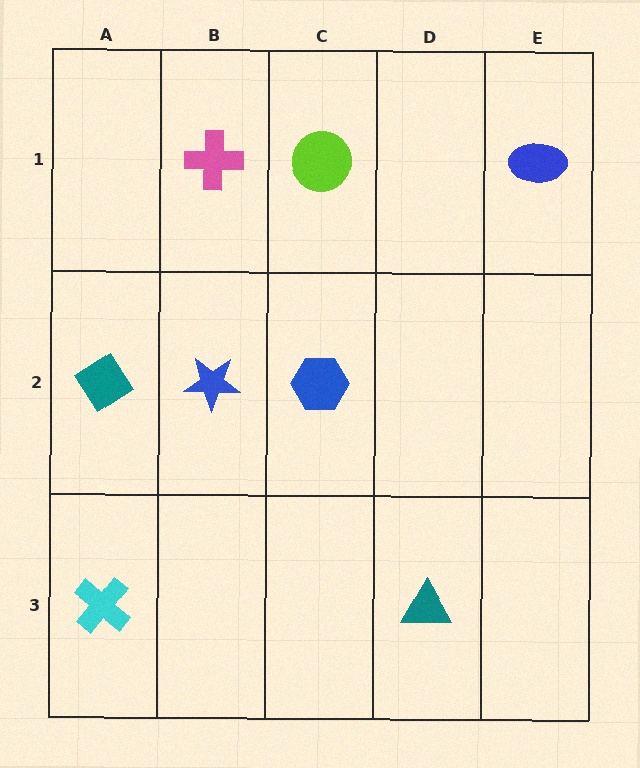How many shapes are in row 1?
3 shapes.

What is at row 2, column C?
A blue hexagon.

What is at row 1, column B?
A pink cross.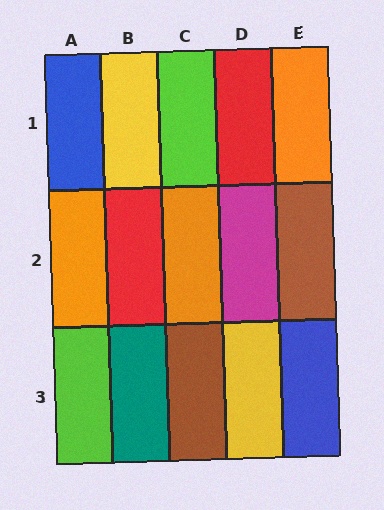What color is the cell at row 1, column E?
Orange.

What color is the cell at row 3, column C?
Brown.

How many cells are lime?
2 cells are lime.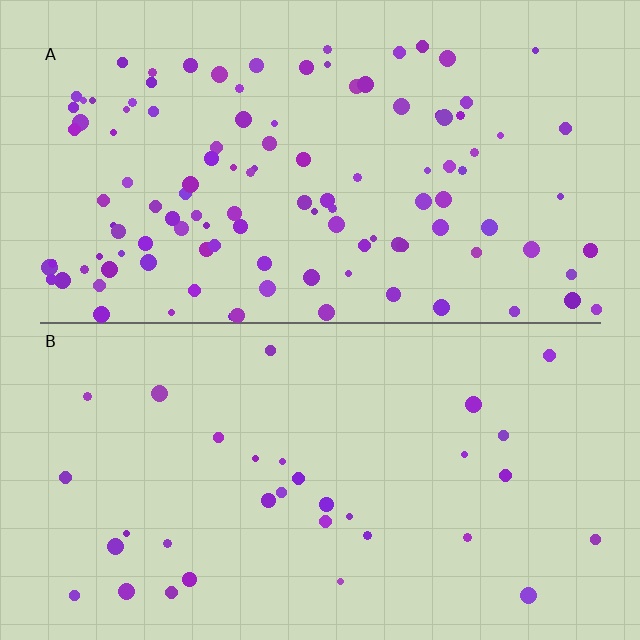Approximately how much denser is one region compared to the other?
Approximately 3.5× — region A over region B.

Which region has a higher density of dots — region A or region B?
A (the top).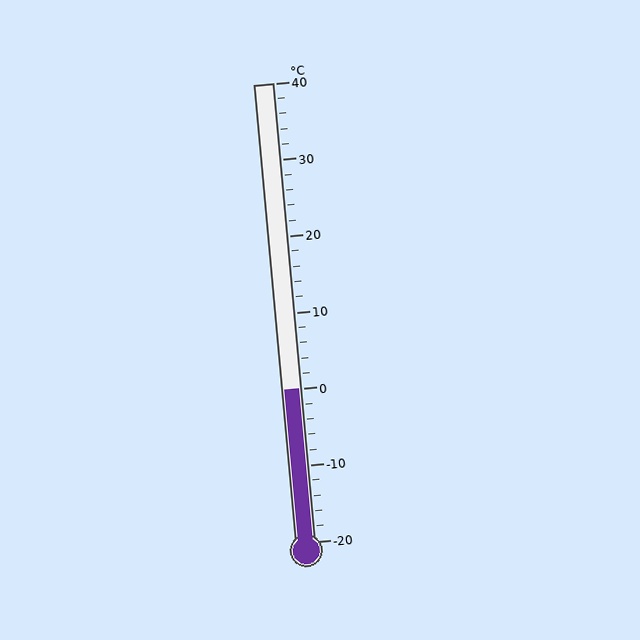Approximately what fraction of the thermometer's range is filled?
The thermometer is filled to approximately 35% of its range.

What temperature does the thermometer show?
The thermometer shows approximately 0°C.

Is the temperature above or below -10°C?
The temperature is above -10°C.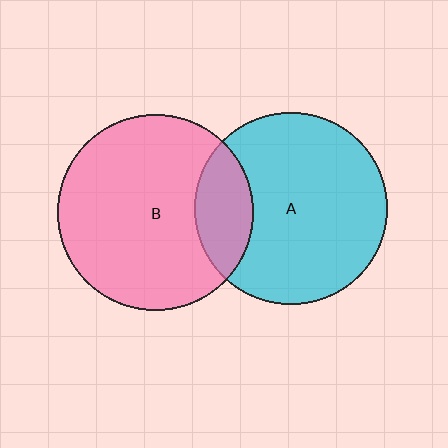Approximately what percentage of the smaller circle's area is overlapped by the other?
Approximately 20%.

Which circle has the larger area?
Circle B (pink).